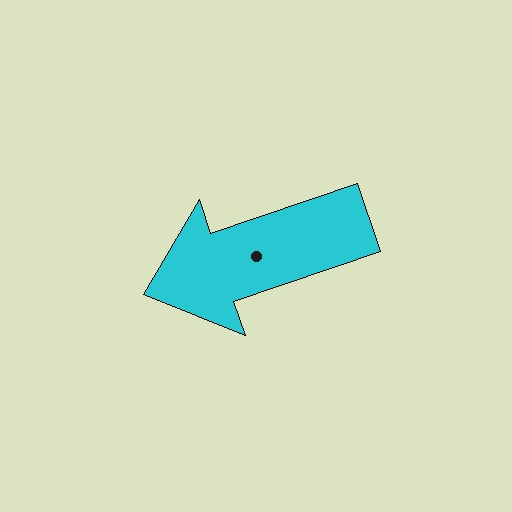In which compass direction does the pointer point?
West.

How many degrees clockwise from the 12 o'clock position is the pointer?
Approximately 251 degrees.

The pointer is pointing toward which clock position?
Roughly 8 o'clock.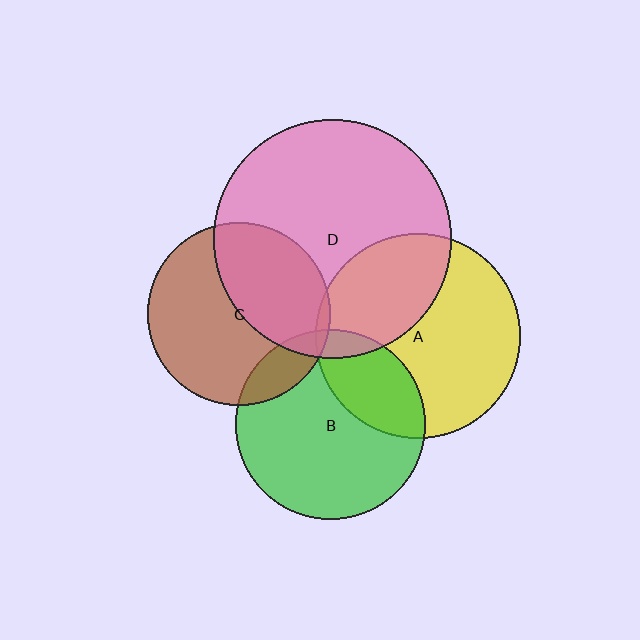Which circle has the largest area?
Circle D (pink).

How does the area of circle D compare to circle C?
Approximately 1.7 times.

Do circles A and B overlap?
Yes.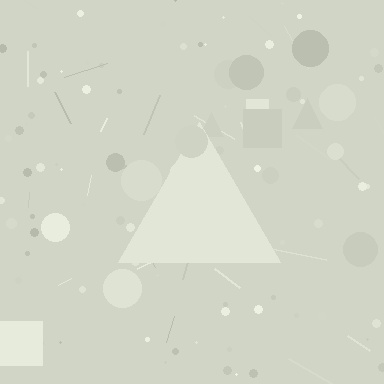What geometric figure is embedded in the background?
A triangle is embedded in the background.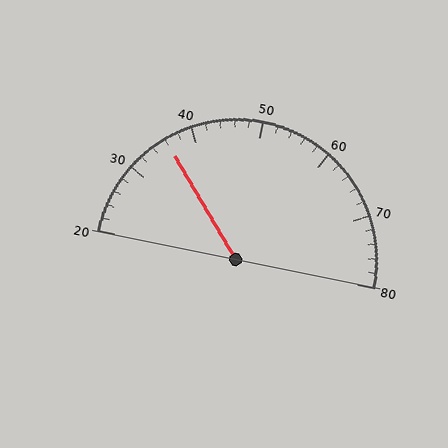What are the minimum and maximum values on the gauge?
The gauge ranges from 20 to 80.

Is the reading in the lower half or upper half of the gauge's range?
The reading is in the lower half of the range (20 to 80).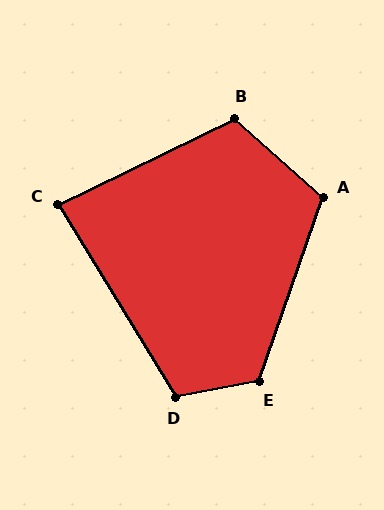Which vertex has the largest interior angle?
E, at approximately 120 degrees.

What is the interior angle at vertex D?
Approximately 111 degrees (obtuse).